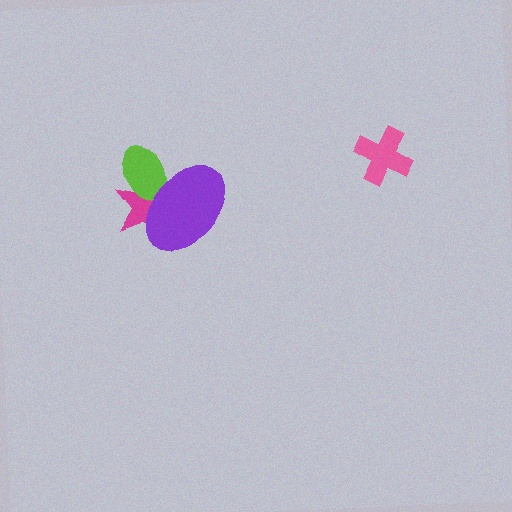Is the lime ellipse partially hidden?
Yes, it is partially covered by another shape.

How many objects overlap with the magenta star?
2 objects overlap with the magenta star.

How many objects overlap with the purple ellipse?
2 objects overlap with the purple ellipse.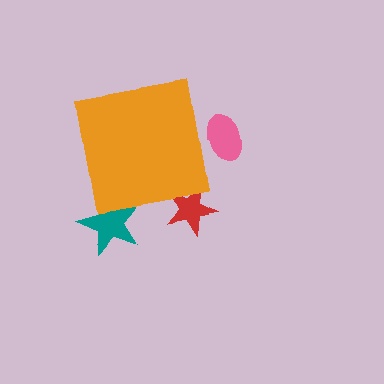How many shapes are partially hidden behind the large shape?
3 shapes are partially hidden.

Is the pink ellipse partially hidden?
Yes, the pink ellipse is partially hidden behind the orange square.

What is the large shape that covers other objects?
An orange square.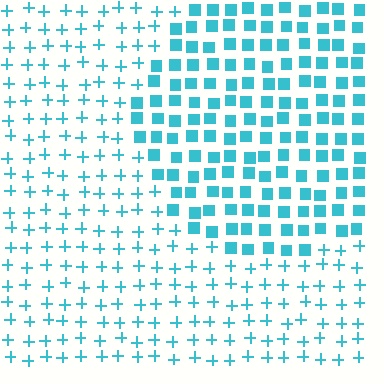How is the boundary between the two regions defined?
The boundary is defined by a change in element shape: squares inside vs. plus signs outside. All elements share the same color and spacing.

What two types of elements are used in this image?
The image uses squares inside the circle region and plus signs outside it.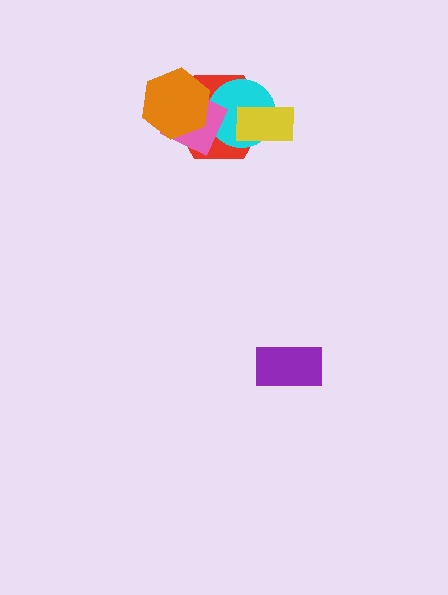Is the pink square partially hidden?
Yes, it is partially covered by another shape.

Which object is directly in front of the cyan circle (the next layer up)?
The yellow rectangle is directly in front of the cyan circle.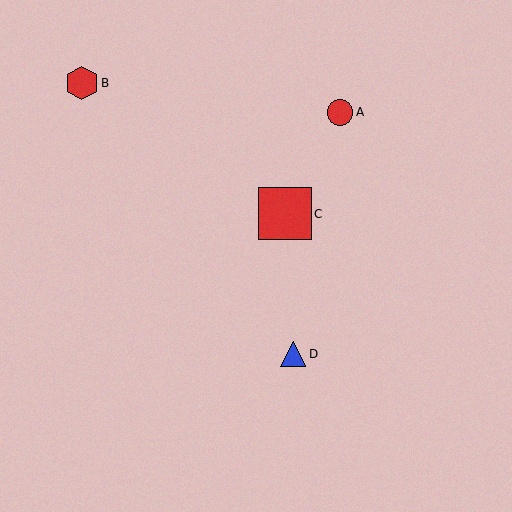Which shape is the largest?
The red square (labeled C) is the largest.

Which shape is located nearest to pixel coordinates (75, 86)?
The red hexagon (labeled B) at (82, 83) is nearest to that location.